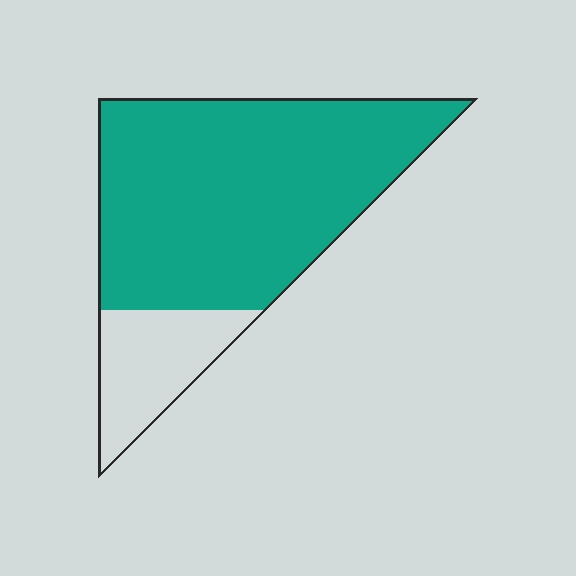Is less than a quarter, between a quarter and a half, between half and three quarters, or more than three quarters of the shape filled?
More than three quarters.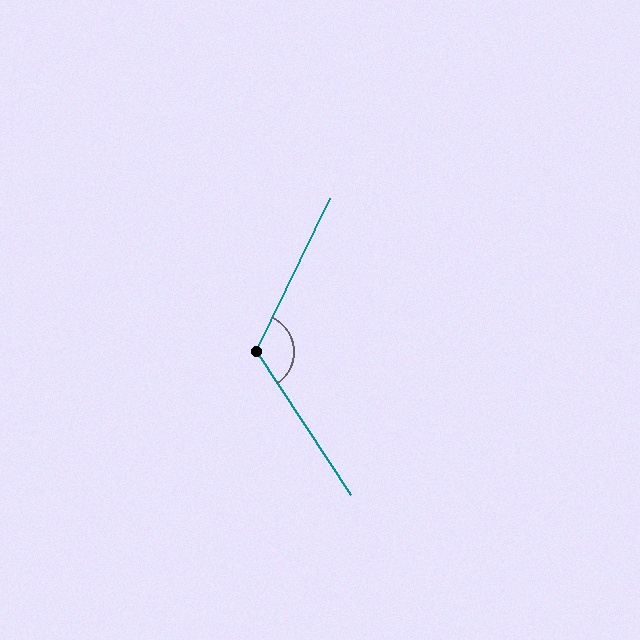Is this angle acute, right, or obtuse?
It is obtuse.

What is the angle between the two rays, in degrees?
Approximately 121 degrees.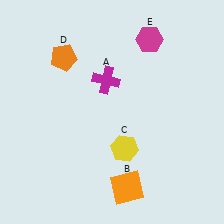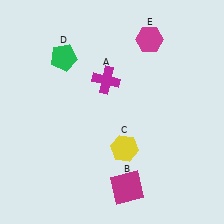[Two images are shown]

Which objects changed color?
B changed from orange to magenta. D changed from orange to green.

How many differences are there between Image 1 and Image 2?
There are 2 differences between the two images.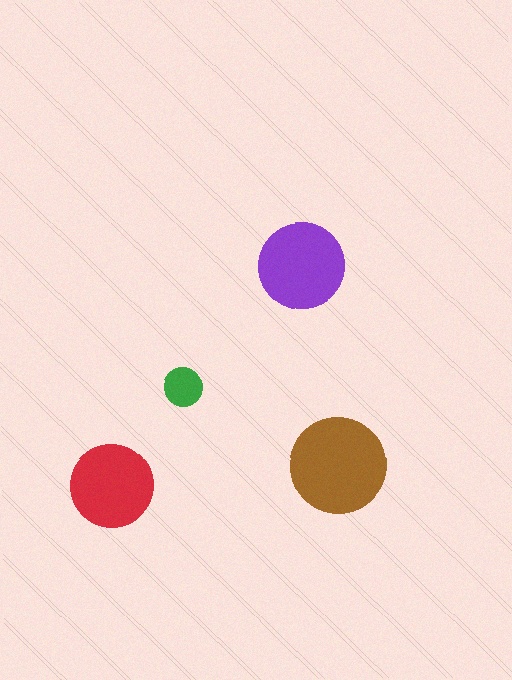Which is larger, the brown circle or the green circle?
The brown one.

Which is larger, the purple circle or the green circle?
The purple one.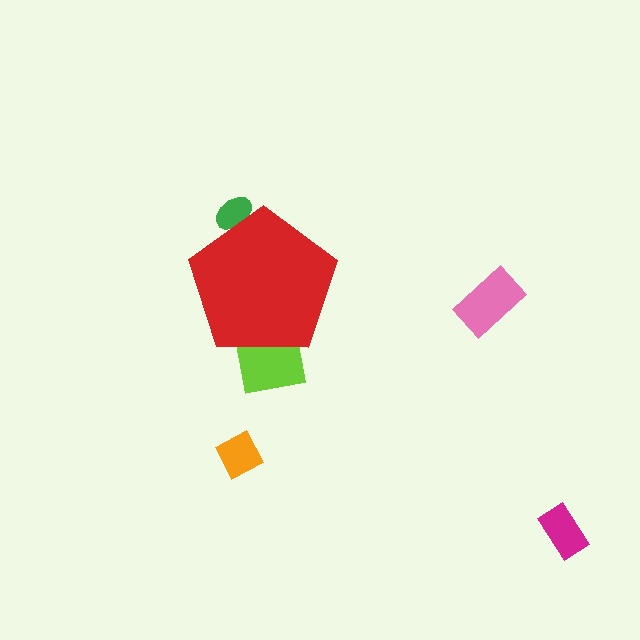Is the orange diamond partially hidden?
No, the orange diamond is fully visible.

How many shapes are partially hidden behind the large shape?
2 shapes are partially hidden.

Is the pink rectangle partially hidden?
No, the pink rectangle is fully visible.